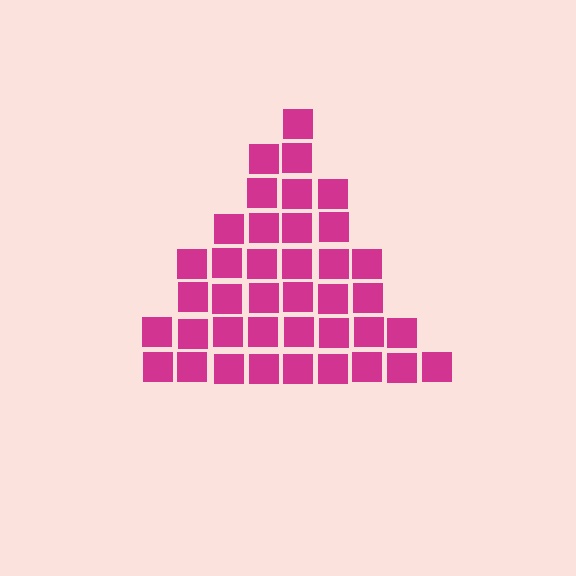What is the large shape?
The large shape is a triangle.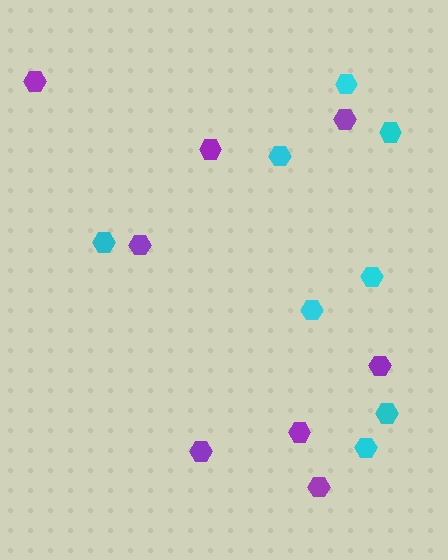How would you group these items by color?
There are 2 groups: one group of cyan hexagons (8) and one group of purple hexagons (8).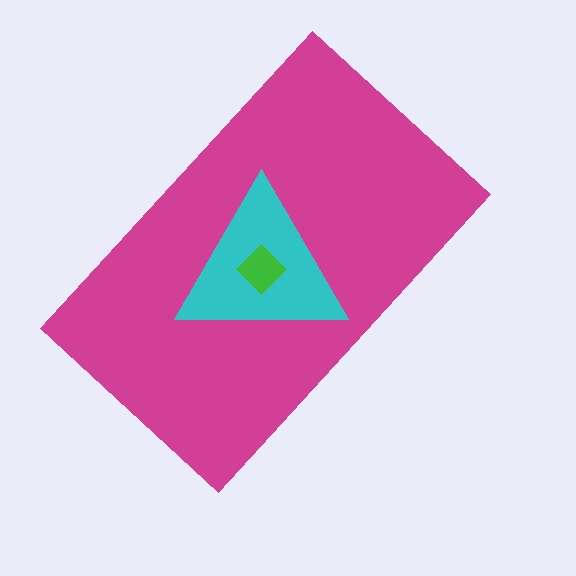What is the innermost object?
The green diamond.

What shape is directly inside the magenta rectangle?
The cyan triangle.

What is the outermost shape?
The magenta rectangle.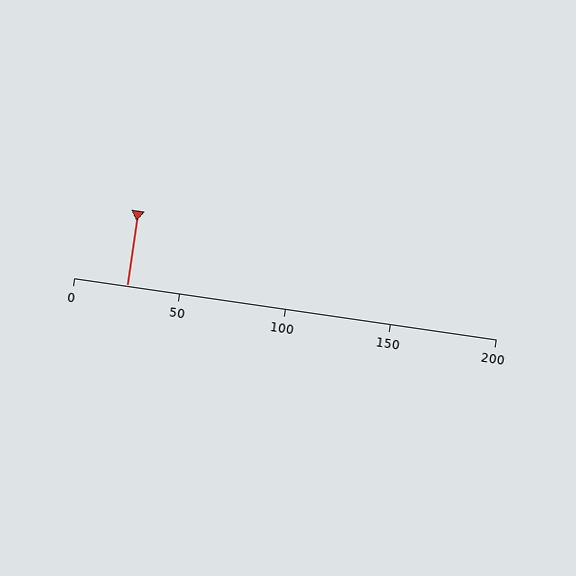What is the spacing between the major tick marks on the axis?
The major ticks are spaced 50 apart.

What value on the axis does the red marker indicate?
The marker indicates approximately 25.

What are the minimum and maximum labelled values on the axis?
The axis runs from 0 to 200.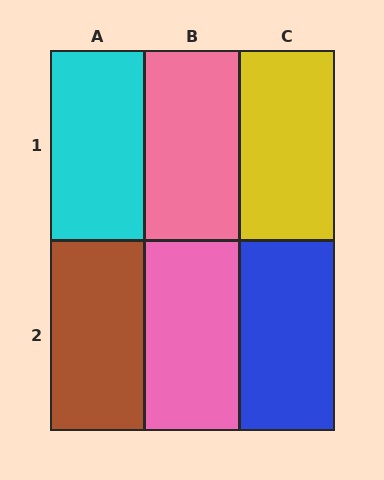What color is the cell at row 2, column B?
Pink.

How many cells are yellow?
1 cell is yellow.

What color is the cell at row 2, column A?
Brown.